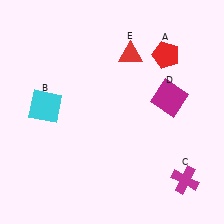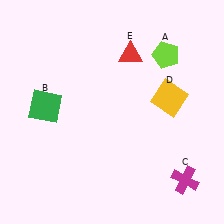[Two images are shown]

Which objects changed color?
A changed from red to lime. B changed from cyan to green. D changed from magenta to yellow.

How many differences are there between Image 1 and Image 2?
There are 3 differences between the two images.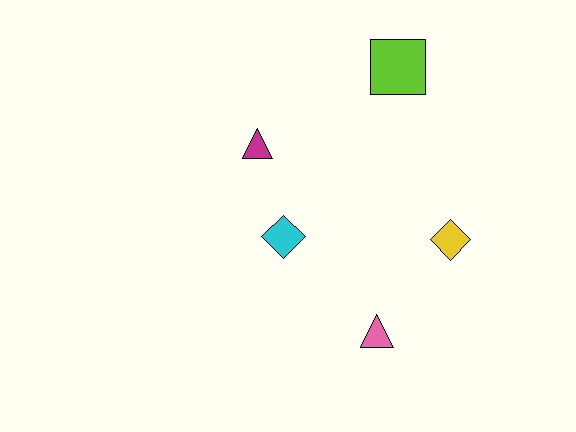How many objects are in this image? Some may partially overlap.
There are 5 objects.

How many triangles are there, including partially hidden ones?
There are 2 triangles.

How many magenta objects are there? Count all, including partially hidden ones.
There is 1 magenta object.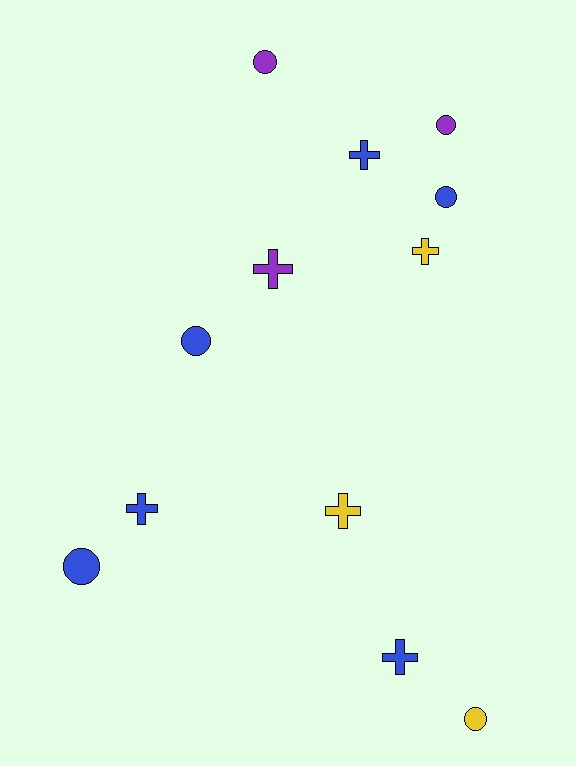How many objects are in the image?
There are 12 objects.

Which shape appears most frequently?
Cross, with 6 objects.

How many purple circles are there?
There are 2 purple circles.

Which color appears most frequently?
Blue, with 6 objects.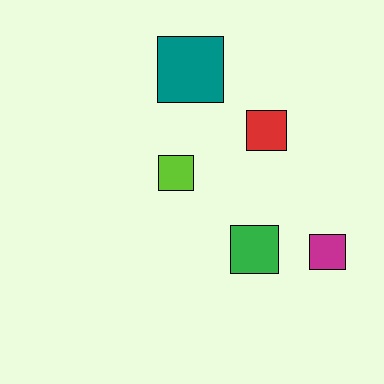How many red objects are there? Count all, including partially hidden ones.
There is 1 red object.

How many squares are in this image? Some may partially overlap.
There are 5 squares.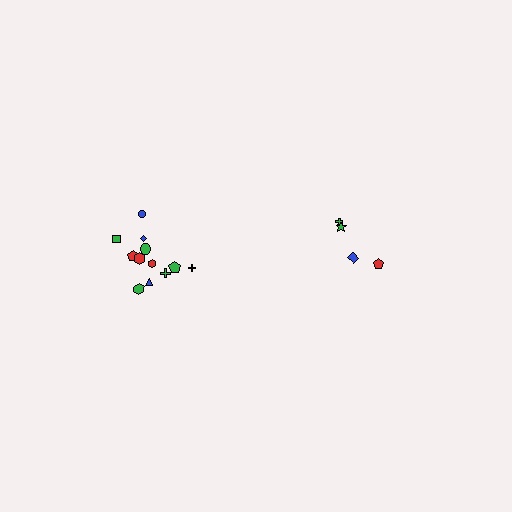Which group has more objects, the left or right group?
The left group.